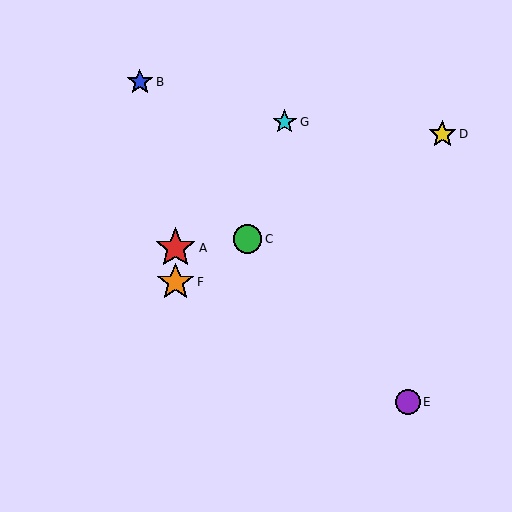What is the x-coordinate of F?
Object F is at x≈176.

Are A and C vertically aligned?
No, A is at x≈176 and C is at x≈248.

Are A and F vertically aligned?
Yes, both are at x≈176.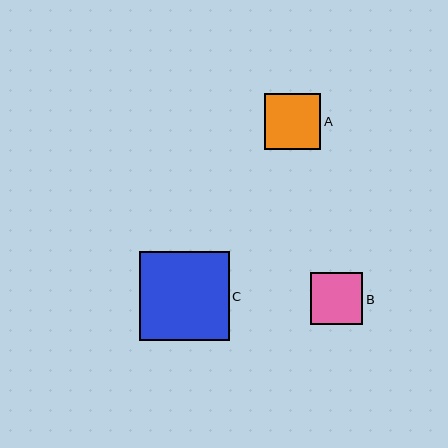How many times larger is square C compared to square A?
Square C is approximately 1.6 times the size of square A.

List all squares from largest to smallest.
From largest to smallest: C, A, B.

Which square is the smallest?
Square B is the smallest with a size of approximately 52 pixels.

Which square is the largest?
Square C is the largest with a size of approximately 89 pixels.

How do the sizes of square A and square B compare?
Square A and square B are approximately the same size.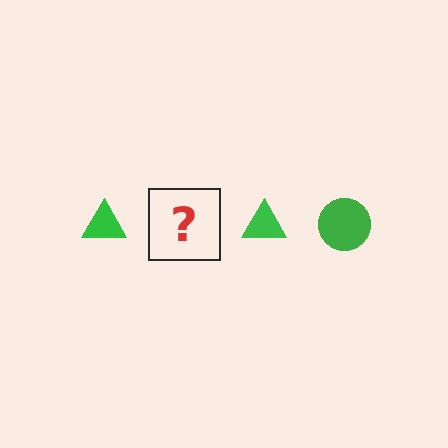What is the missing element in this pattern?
The missing element is a green circle.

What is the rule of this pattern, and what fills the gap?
The rule is that the pattern cycles through triangle, circle shapes in green. The gap should be filled with a green circle.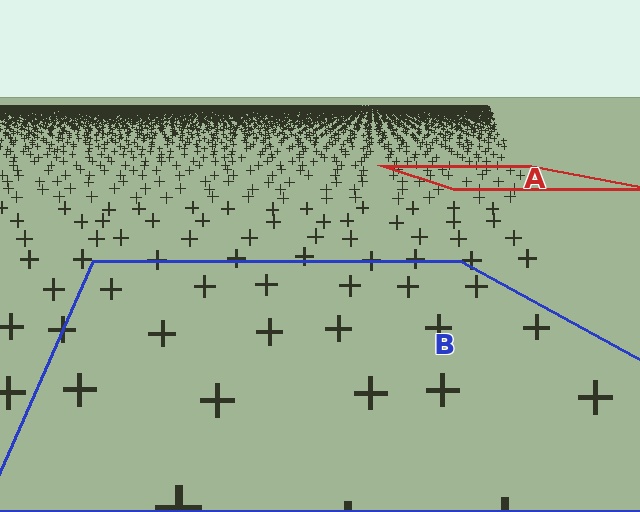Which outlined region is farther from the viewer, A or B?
Region A is farther from the viewer — the texture elements inside it appear smaller and more densely packed.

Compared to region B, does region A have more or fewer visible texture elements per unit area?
Region A has more texture elements per unit area — they are packed more densely because it is farther away.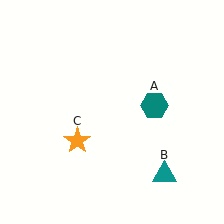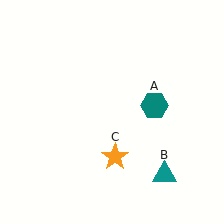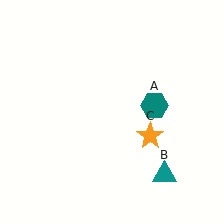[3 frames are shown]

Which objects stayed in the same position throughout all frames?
Teal hexagon (object A) and teal triangle (object B) remained stationary.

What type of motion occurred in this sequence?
The orange star (object C) rotated counterclockwise around the center of the scene.